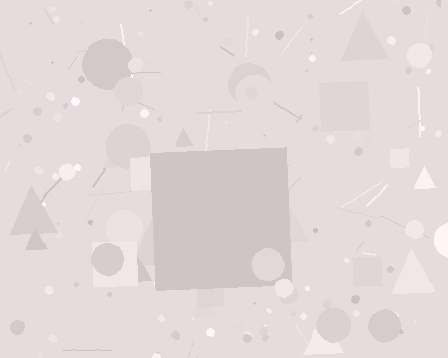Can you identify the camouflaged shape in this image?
The camouflaged shape is a square.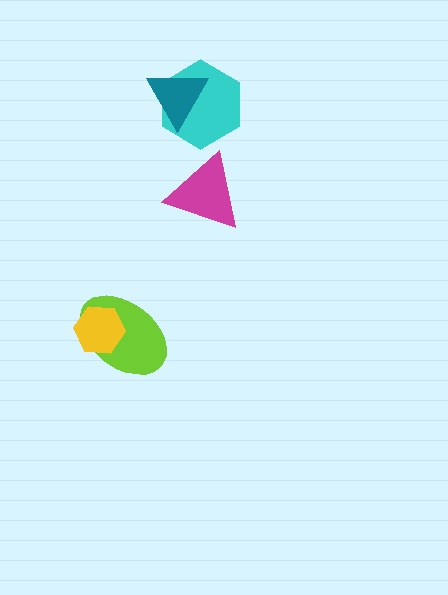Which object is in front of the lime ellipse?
The yellow hexagon is in front of the lime ellipse.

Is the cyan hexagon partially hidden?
Yes, it is partially covered by another shape.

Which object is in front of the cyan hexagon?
The teal triangle is in front of the cyan hexagon.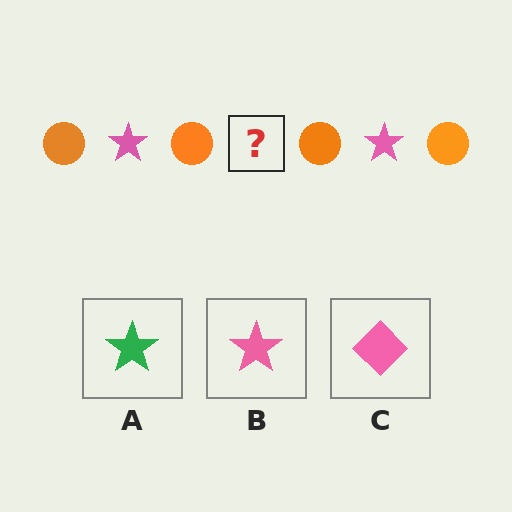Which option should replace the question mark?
Option B.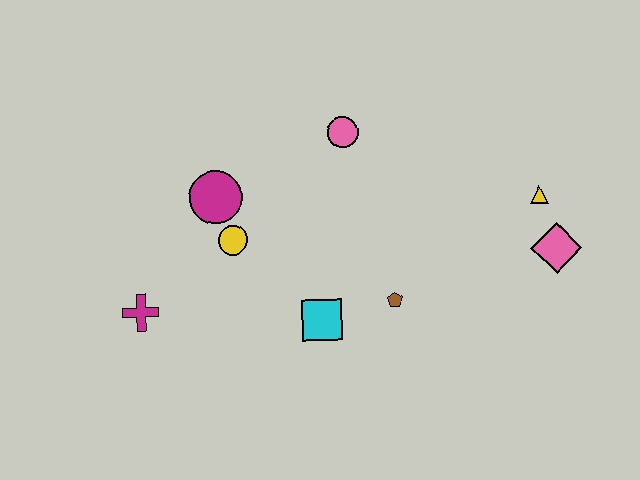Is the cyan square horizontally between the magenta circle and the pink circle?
Yes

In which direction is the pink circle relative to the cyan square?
The pink circle is above the cyan square.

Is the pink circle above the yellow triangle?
Yes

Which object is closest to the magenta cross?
The yellow circle is closest to the magenta cross.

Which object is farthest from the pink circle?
The magenta cross is farthest from the pink circle.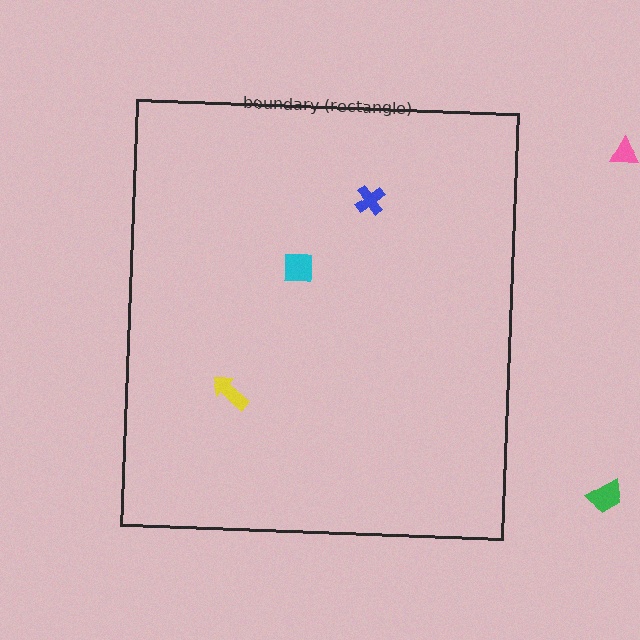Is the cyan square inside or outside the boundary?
Inside.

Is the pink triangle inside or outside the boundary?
Outside.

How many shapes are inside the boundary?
3 inside, 2 outside.